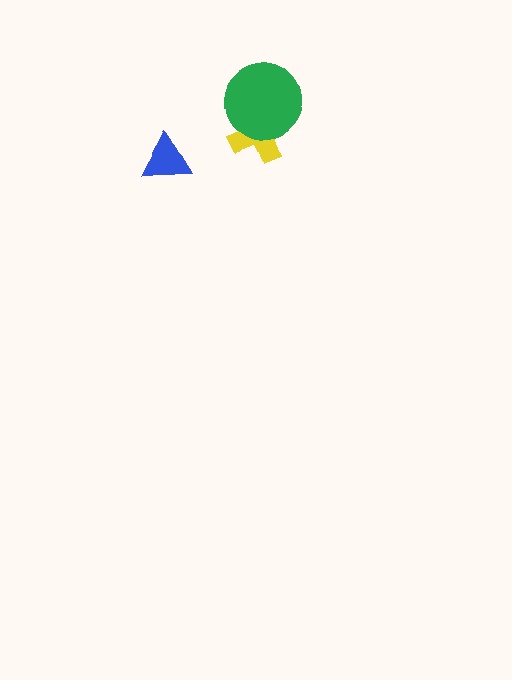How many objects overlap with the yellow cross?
1 object overlaps with the yellow cross.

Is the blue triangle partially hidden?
No, no other shape covers it.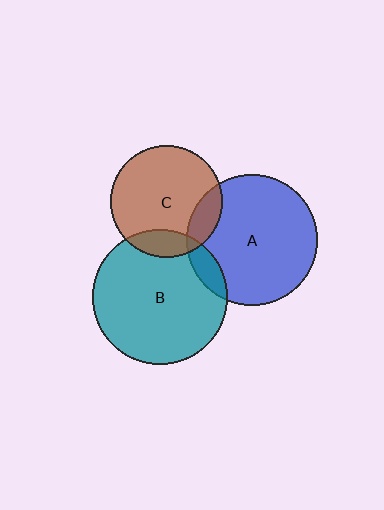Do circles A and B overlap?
Yes.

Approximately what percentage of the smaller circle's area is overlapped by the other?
Approximately 10%.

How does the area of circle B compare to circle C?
Approximately 1.4 times.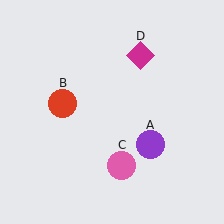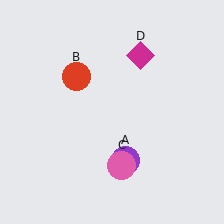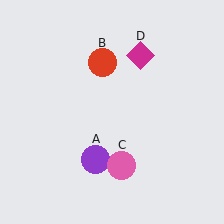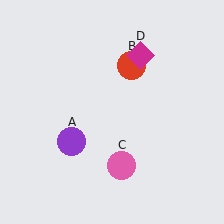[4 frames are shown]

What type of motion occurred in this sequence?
The purple circle (object A), red circle (object B) rotated clockwise around the center of the scene.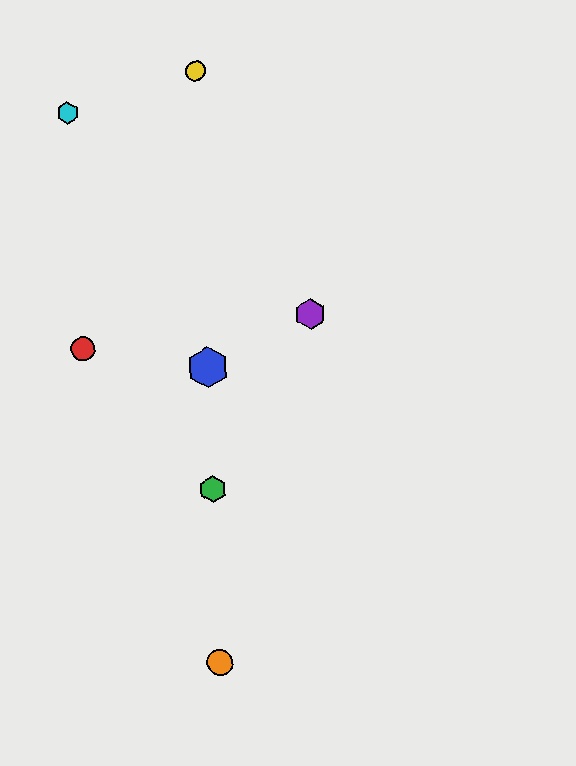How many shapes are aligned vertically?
4 shapes (the blue hexagon, the green hexagon, the yellow circle, the orange circle) are aligned vertically.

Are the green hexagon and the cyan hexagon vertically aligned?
No, the green hexagon is at x≈213 and the cyan hexagon is at x≈68.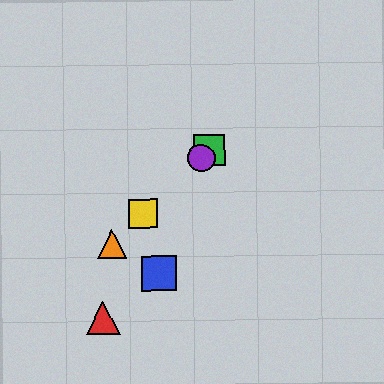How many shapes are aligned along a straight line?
4 shapes (the green square, the yellow square, the purple circle, the orange triangle) are aligned along a straight line.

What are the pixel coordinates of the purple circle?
The purple circle is at (201, 158).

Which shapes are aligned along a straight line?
The green square, the yellow square, the purple circle, the orange triangle are aligned along a straight line.